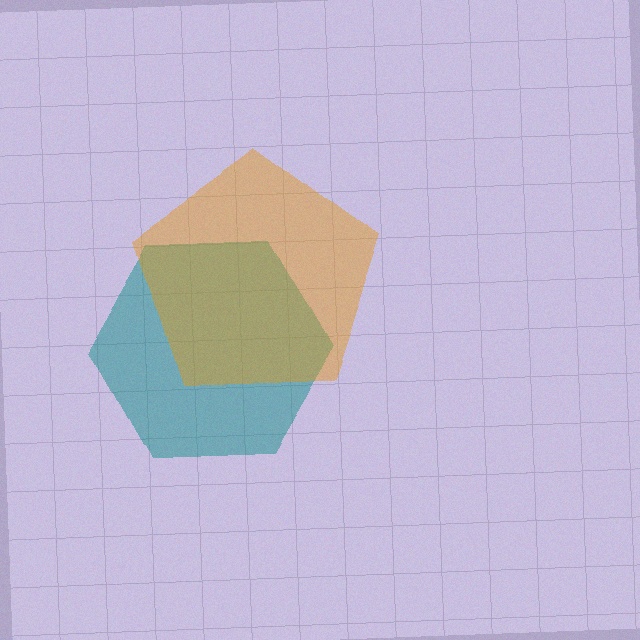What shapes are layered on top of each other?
The layered shapes are: a teal hexagon, an orange pentagon.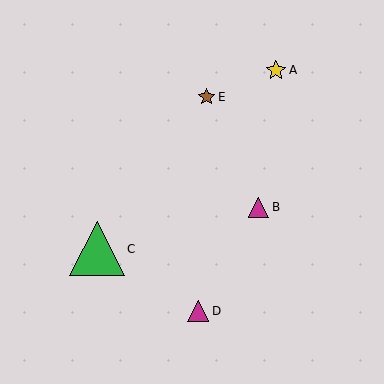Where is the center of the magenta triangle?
The center of the magenta triangle is at (198, 311).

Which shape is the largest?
The green triangle (labeled C) is the largest.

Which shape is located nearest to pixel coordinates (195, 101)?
The brown star (labeled E) at (207, 97) is nearest to that location.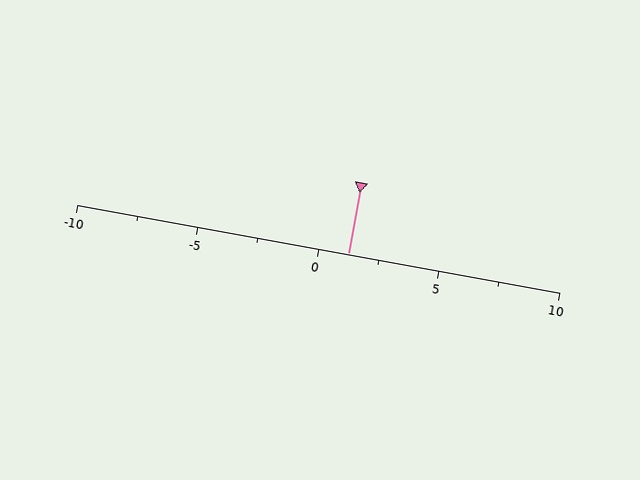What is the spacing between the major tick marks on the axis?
The major ticks are spaced 5 apart.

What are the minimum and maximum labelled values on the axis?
The axis runs from -10 to 10.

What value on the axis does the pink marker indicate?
The marker indicates approximately 1.2.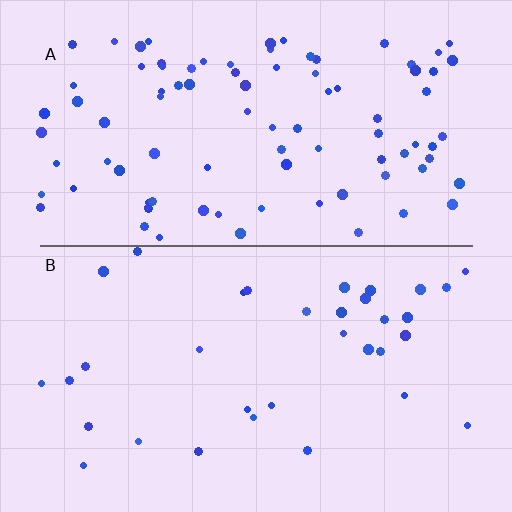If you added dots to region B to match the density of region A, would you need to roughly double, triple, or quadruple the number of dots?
Approximately triple.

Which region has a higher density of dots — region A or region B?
A (the top).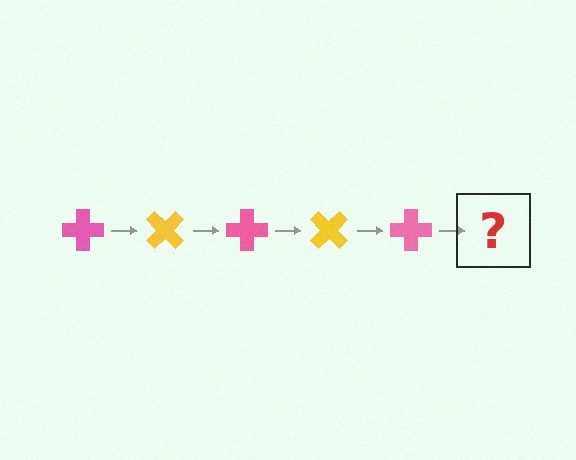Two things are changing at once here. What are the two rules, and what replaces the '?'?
The two rules are that it rotates 45 degrees each step and the color cycles through pink and yellow. The '?' should be a yellow cross, rotated 225 degrees from the start.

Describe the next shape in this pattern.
It should be a yellow cross, rotated 225 degrees from the start.